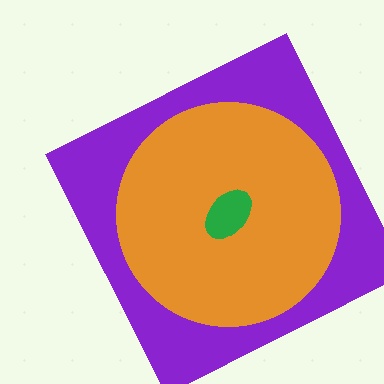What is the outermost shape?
The purple square.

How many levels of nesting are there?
3.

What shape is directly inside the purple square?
The orange circle.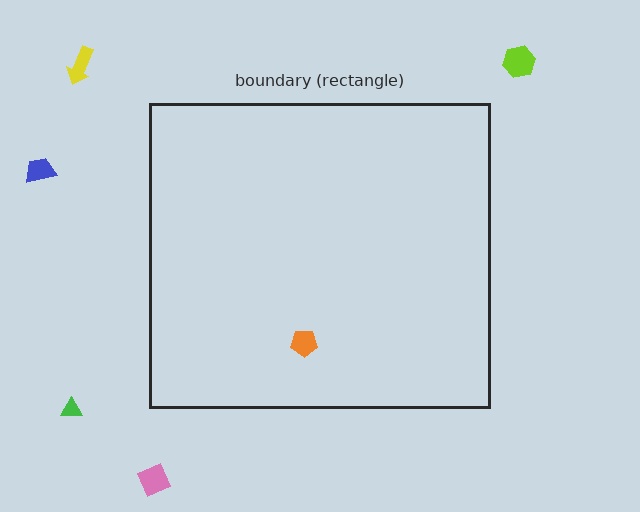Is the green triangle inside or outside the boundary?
Outside.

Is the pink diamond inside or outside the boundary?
Outside.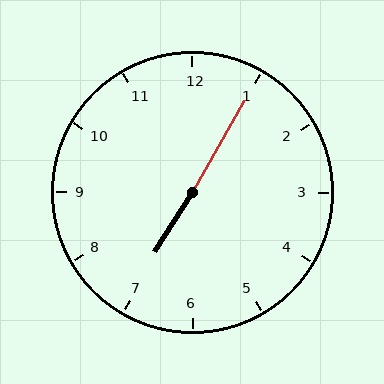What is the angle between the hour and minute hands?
Approximately 178 degrees.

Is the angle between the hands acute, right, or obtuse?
It is obtuse.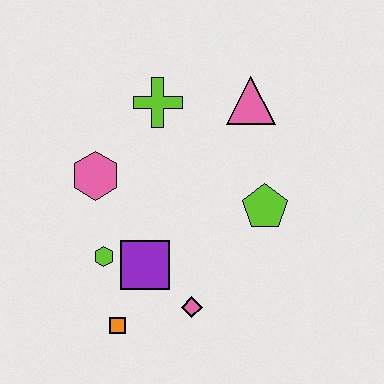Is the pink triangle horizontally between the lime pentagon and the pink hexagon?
Yes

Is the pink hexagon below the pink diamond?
No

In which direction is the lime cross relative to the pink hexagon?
The lime cross is above the pink hexagon.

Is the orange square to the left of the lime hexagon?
No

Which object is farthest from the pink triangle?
The orange square is farthest from the pink triangle.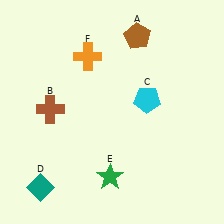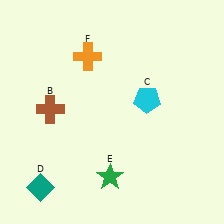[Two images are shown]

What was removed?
The brown pentagon (A) was removed in Image 2.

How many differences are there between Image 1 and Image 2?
There is 1 difference between the two images.